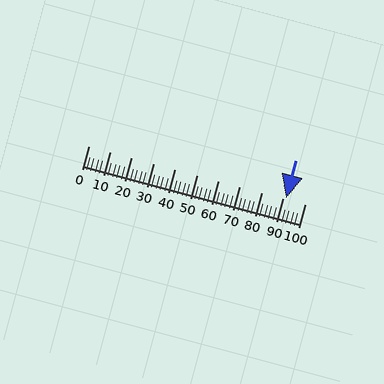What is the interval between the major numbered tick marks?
The major tick marks are spaced 10 units apart.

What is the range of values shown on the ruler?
The ruler shows values from 0 to 100.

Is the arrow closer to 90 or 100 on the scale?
The arrow is closer to 90.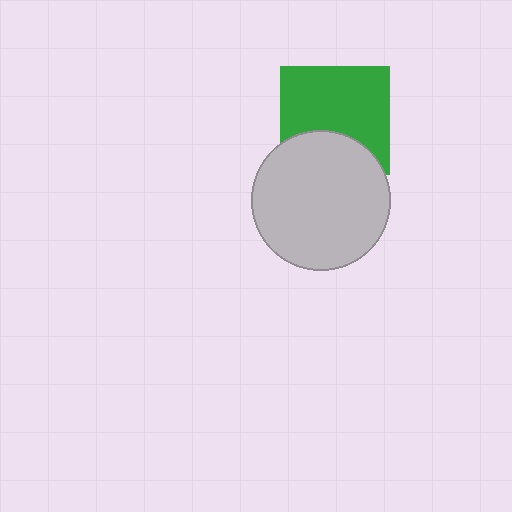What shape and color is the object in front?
The object in front is a light gray circle.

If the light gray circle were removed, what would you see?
You would see the complete green square.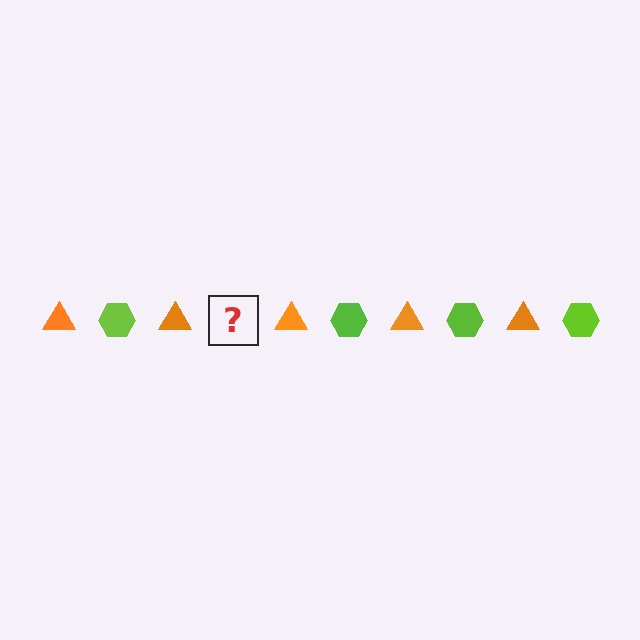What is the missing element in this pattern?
The missing element is a lime hexagon.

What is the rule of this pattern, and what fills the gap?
The rule is that the pattern alternates between orange triangle and lime hexagon. The gap should be filled with a lime hexagon.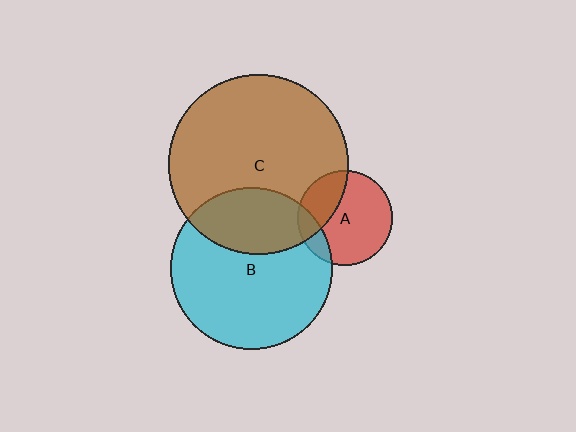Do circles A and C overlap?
Yes.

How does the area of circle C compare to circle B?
Approximately 1.2 times.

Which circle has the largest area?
Circle C (brown).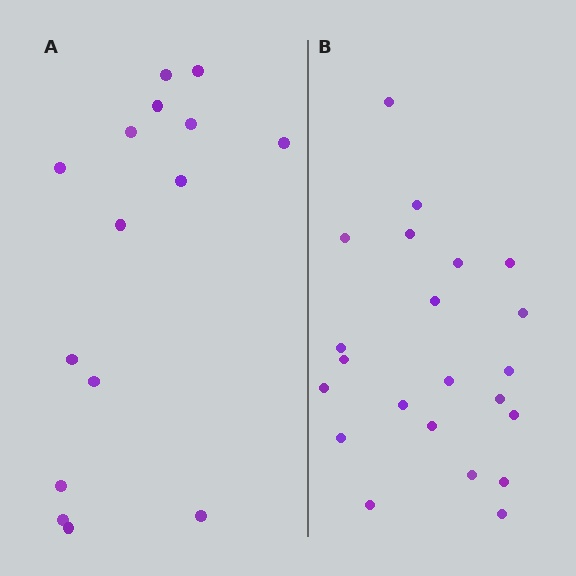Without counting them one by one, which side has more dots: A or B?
Region B (the right region) has more dots.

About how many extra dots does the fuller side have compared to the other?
Region B has roughly 8 or so more dots than region A.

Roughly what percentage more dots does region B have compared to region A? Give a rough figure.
About 45% more.